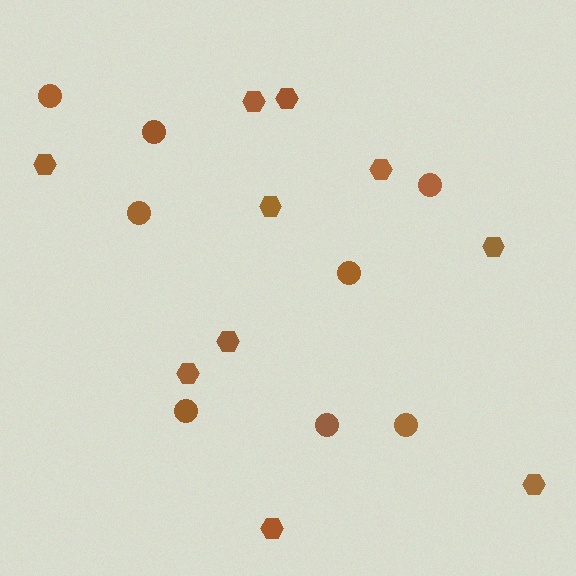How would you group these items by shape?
There are 2 groups: one group of hexagons (10) and one group of circles (8).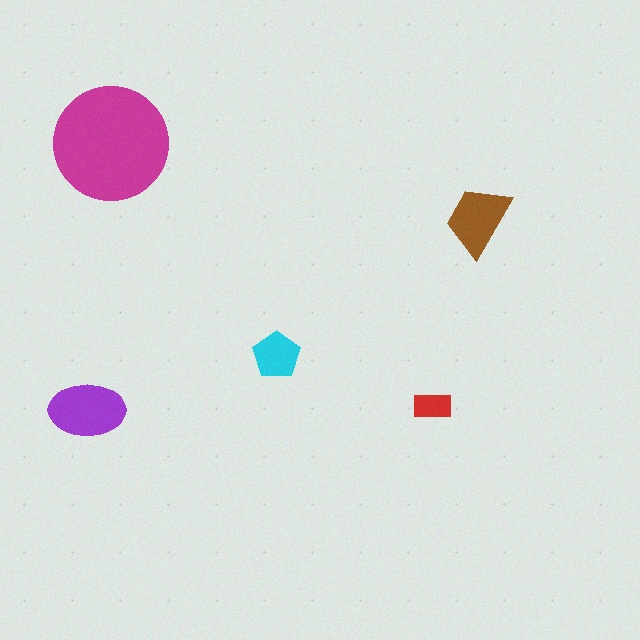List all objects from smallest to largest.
The red rectangle, the cyan pentagon, the brown trapezoid, the purple ellipse, the magenta circle.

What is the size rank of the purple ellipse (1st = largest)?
2nd.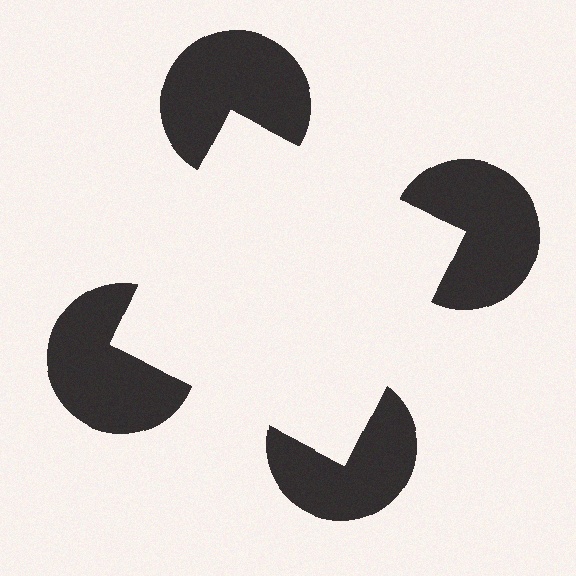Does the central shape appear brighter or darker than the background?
It typically appears slightly brighter than the background, even though no actual brightness change is drawn.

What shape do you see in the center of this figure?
An illusory square — its edges are inferred from the aligned wedge cuts in the pac-man discs, not physically drawn.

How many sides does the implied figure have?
4 sides.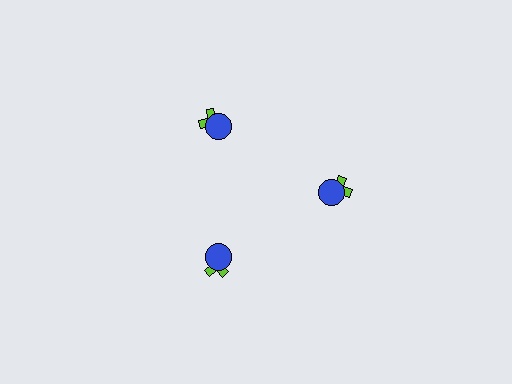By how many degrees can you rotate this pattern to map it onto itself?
The pattern maps onto itself every 120 degrees of rotation.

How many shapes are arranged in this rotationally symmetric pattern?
There are 6 shapes, arranged in 3 groups of 2.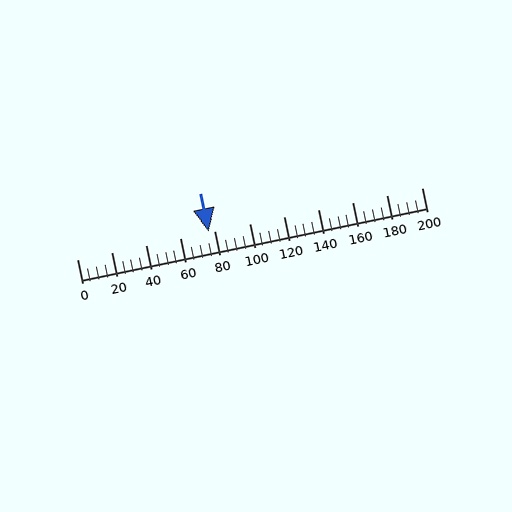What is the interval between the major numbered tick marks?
The major tick marks are spaced 20 units apart.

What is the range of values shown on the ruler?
The ruler shows values from 0 to 200.